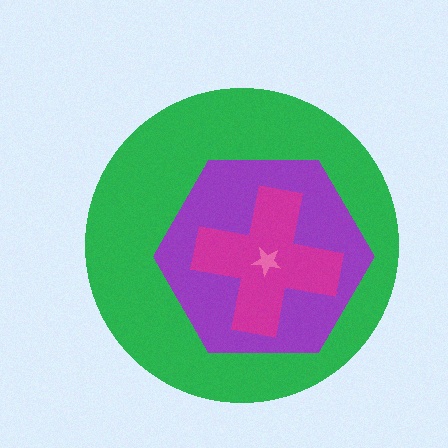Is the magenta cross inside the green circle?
Yes.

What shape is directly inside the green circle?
The purple hexagon.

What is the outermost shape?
The green circle.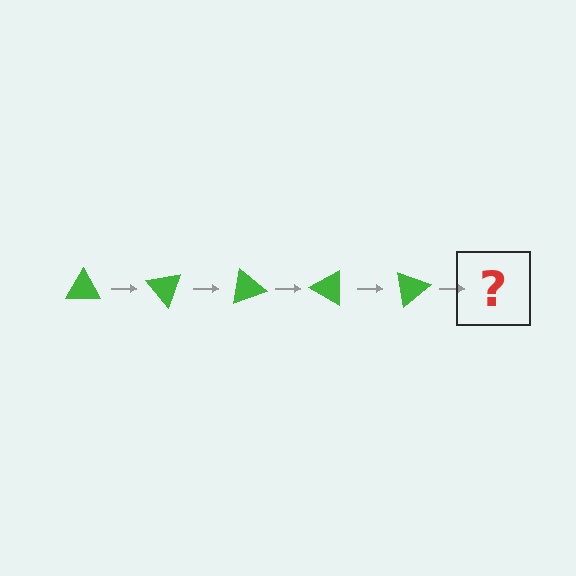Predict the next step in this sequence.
The next step is a green triangle rotated 250 degrees.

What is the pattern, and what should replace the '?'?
The pattern is that the triangle rotates 50 degrees each step. The '?' should be a green triangle rotated 250 degrees.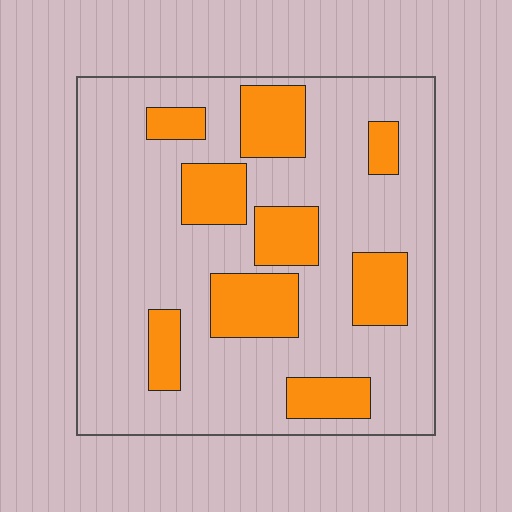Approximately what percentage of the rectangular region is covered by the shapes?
Approximately 25%.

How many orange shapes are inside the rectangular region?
9.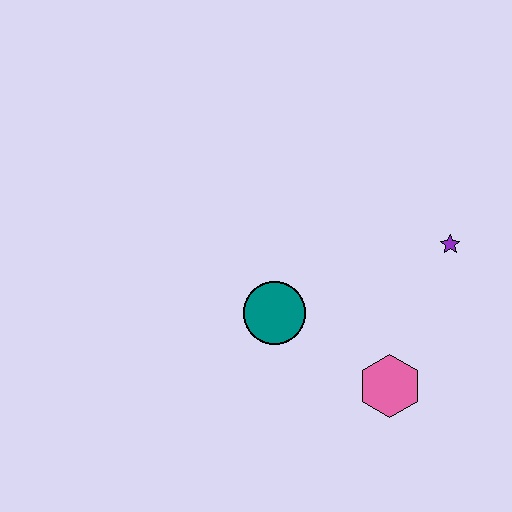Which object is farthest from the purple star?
The teal circle is farthest from the purple star.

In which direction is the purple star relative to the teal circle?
The purple star is to the right of the teal circle.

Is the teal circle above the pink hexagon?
Yes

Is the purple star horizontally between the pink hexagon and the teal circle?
No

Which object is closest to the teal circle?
The pink hexagon is closest to the teal circle.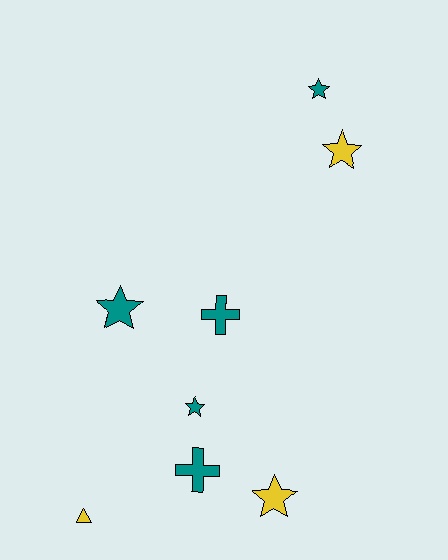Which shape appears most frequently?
Star, with 5 objects.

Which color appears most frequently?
Teal, with 5 objects.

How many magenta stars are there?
There are no magenta stars.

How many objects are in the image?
There are 8 objects.